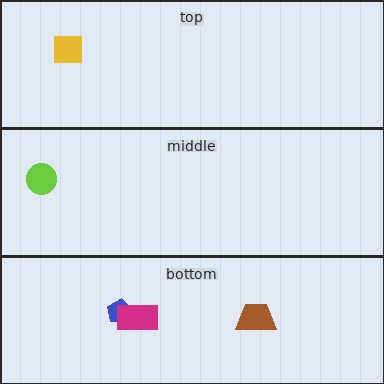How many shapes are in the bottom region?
3.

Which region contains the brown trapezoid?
The bottom region.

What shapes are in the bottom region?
The blue pentagon, the magenta rectangle, the brown trapezoid.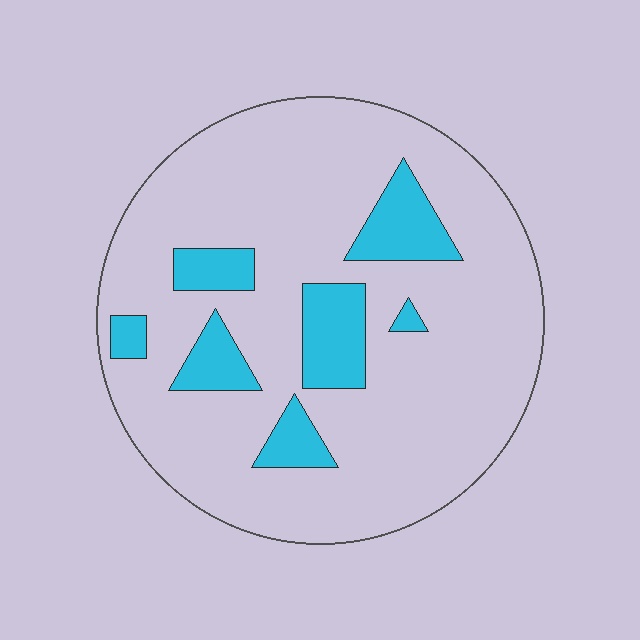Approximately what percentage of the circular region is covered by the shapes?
Approximately 15%.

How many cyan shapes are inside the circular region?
7.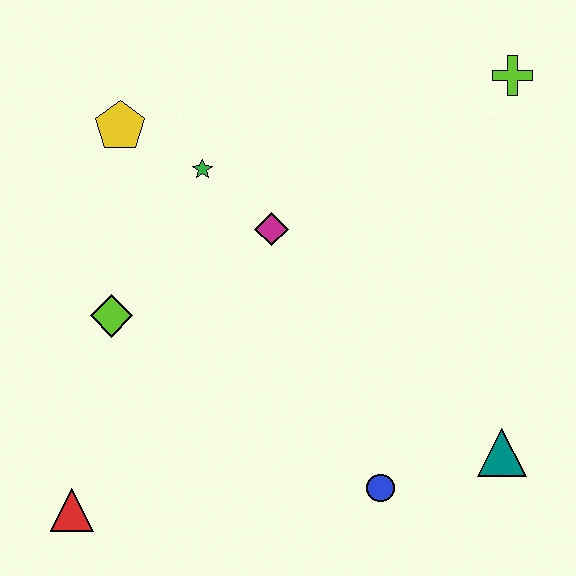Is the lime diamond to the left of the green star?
Yes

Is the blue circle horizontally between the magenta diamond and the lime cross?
Yes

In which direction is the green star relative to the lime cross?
The green star is to the left of the lime cross.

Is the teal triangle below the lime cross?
Yes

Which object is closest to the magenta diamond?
The green star is closest to the magenta diamond.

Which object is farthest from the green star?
The teal triangle is farthest from the green star.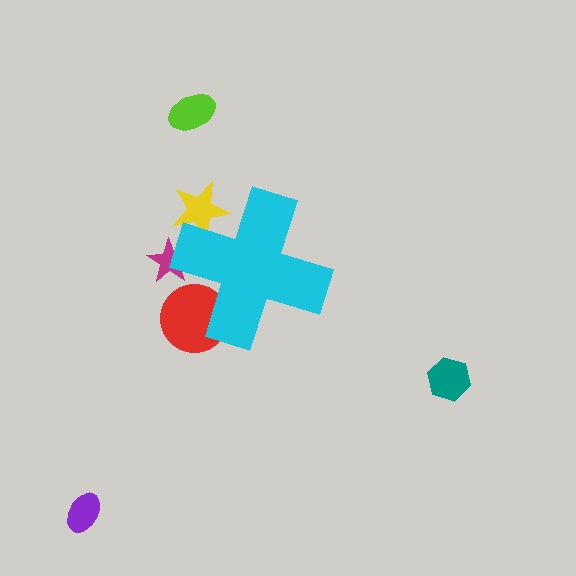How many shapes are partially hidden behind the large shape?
3 shapes are partially hidden.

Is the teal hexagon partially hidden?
No, the teal hexagon is fully visible.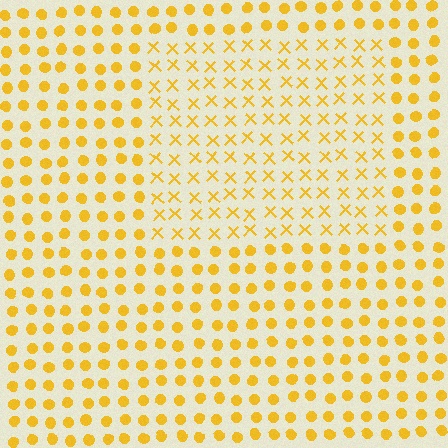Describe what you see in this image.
The image is filled with small yellow elements arranged in a uniform grid. A rectangle-shaped region contains X marks, while the surrounding area contains circles. The boundary is defined purely by the change in element shape.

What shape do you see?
I see a rectangle.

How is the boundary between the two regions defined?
The boundary is defined by a change in element shape: X marks inside vs. circles outside. All elements share the same color and spacing.